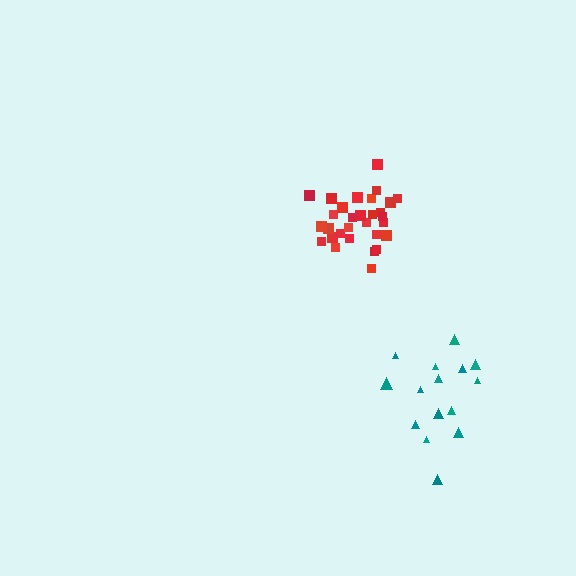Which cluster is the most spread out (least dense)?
Teal.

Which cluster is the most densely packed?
Red.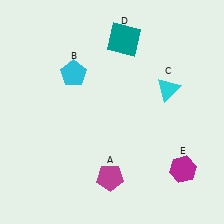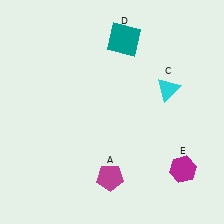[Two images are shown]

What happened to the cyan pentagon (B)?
The cyan pentagon (B) was removed in Image 2. It was in the top-left area of Image 1.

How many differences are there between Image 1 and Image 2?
There is 1 difference between the two images.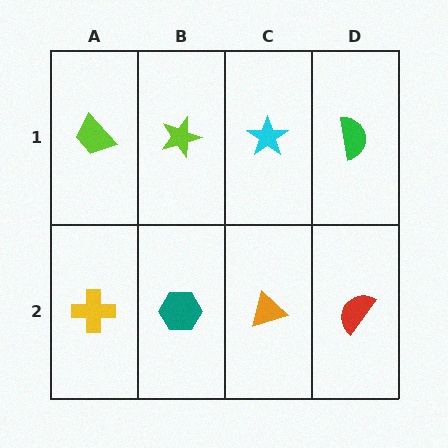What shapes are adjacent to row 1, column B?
A teal hexagon (row 2, column B), a lime trapezoid (row 1, column A), a cyan star (row 1, column C).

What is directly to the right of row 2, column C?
A red semicircle.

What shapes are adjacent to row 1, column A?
A yellow cross (row 2, column A), a lime star (row 1, column B).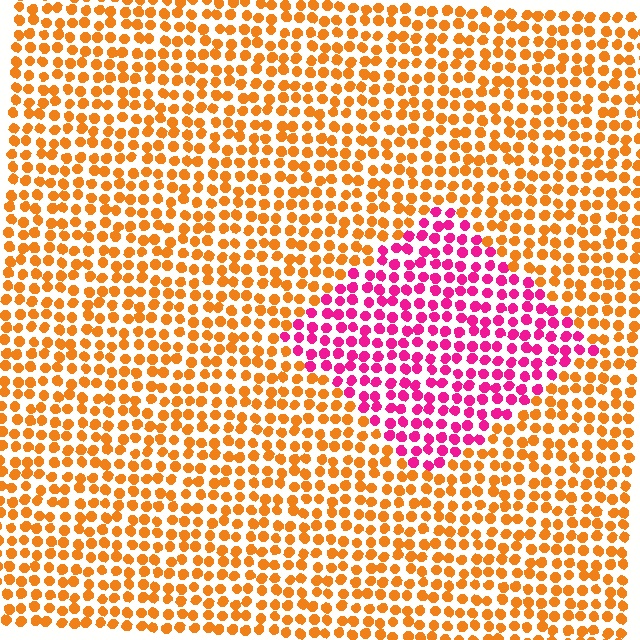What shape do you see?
I see a diamond.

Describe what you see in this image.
The image is filled with small orange elements in a uniform arrangement. A diamond-shaped region is visible where the elements are tinted to a slightly different hue, forming a subtle color boundary.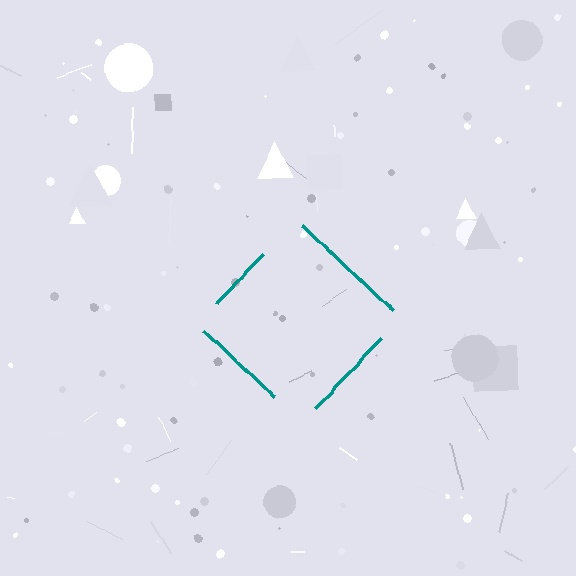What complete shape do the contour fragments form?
The contour fragments form a diamond.